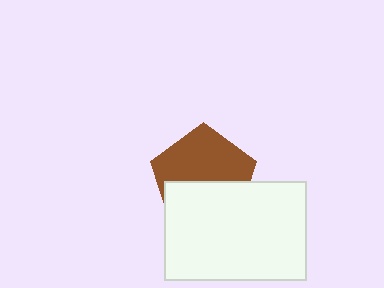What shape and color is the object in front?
The object in front is a white rectangle.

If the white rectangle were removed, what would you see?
You would see the complete brown pentagon.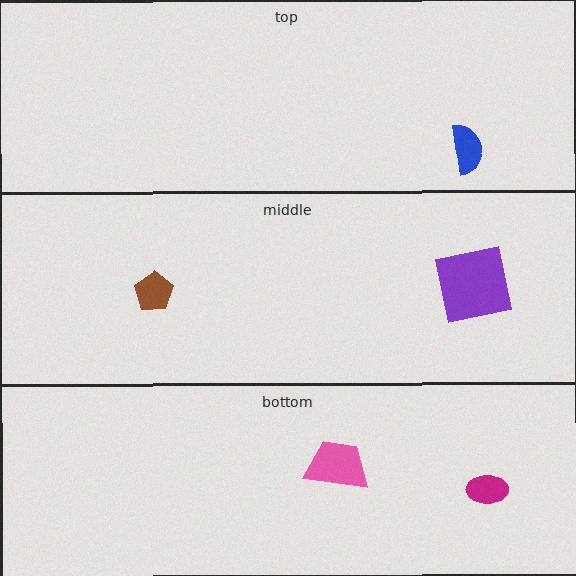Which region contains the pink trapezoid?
The bottom region.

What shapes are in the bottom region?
The magenta ellipse, the pink trapezoid.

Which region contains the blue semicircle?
The top region.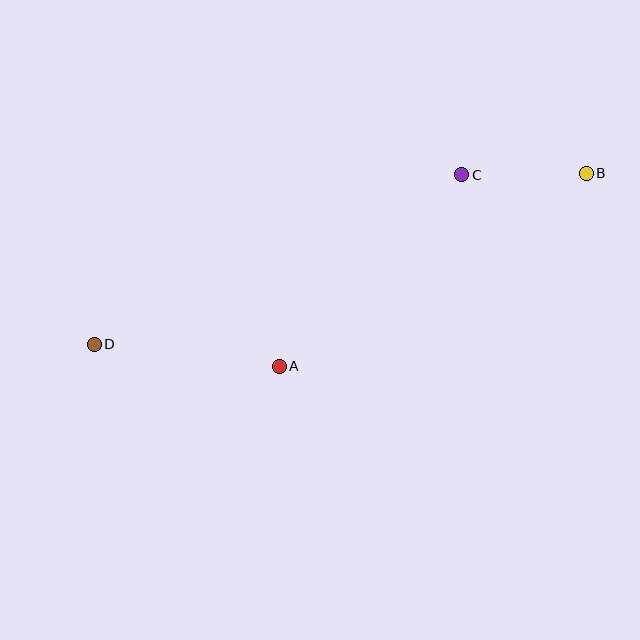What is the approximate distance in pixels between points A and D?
The distance between A and D is approximately 186 pixels.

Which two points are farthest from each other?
Points B and D are farthest from each other.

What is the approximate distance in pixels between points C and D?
The distance between C and D is approximately 405 pixels.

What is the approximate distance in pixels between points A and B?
The distance between A and B is approximately 362 pixels.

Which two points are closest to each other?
Points B and C are closest to each other.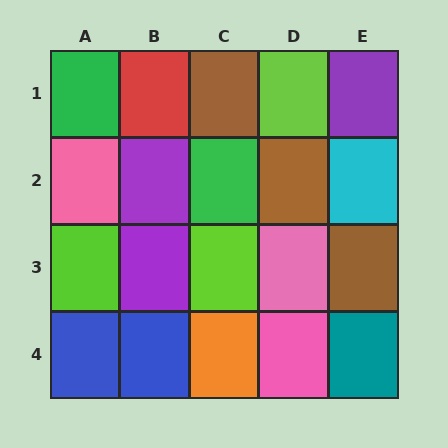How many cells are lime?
3 cells are lime.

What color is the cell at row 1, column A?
Green.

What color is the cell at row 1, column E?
Purple.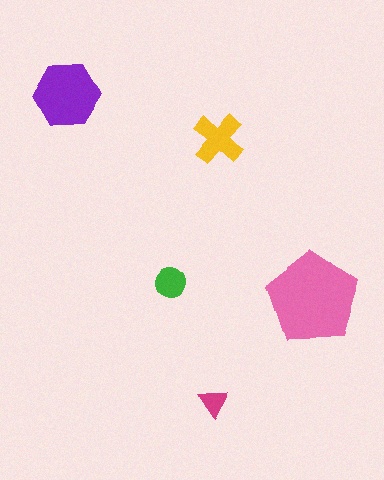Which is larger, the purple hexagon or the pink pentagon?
The pink pentagon.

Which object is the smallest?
The magenta triangle.